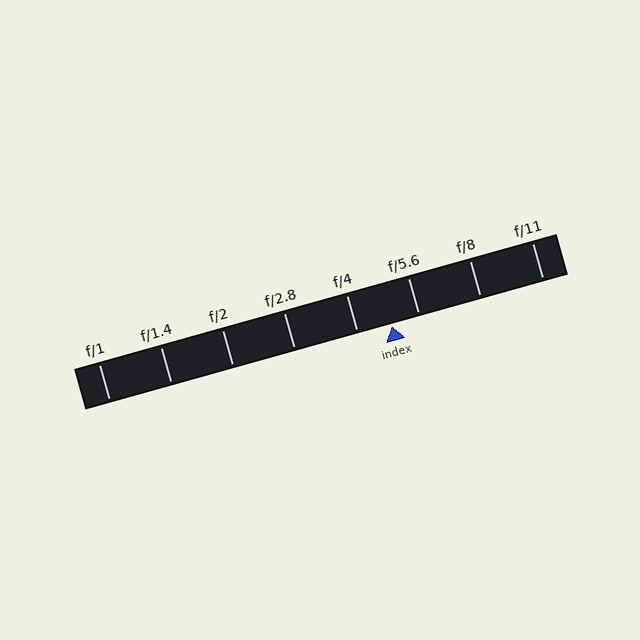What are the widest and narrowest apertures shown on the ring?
The widest aperture shown is f/1 and the narrowest is f/11.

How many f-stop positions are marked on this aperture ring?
There are 8 f-stop positions marked.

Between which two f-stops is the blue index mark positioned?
The index mark is between f/4 and f/5.6.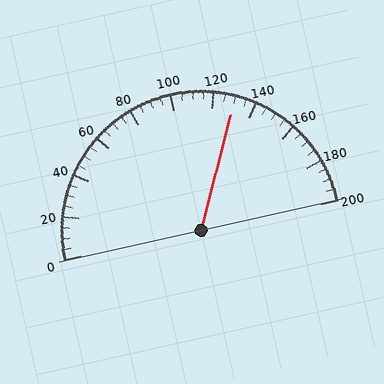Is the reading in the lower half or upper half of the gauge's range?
The reading is in the upper half of the range (0 to 200).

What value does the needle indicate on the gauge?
The needle indicates approximately 130.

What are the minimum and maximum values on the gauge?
The gauge ranges from 0 to 200.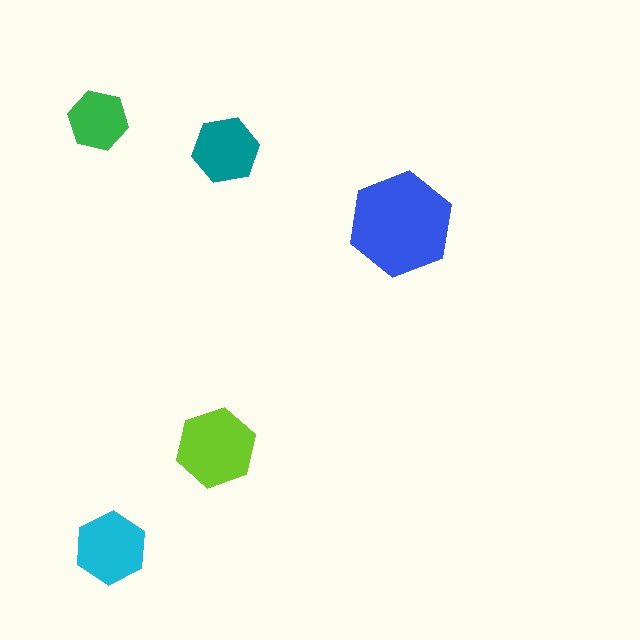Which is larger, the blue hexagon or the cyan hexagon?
The blue one.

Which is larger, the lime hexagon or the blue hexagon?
The blue one.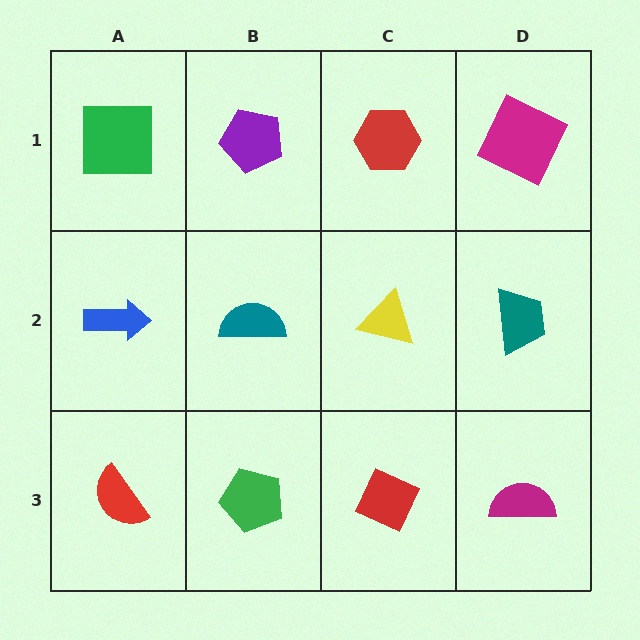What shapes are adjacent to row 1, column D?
A teal trapezoid (row 2, column D), a red hexagon (row 1, column C).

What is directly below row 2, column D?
A magenta semicircle.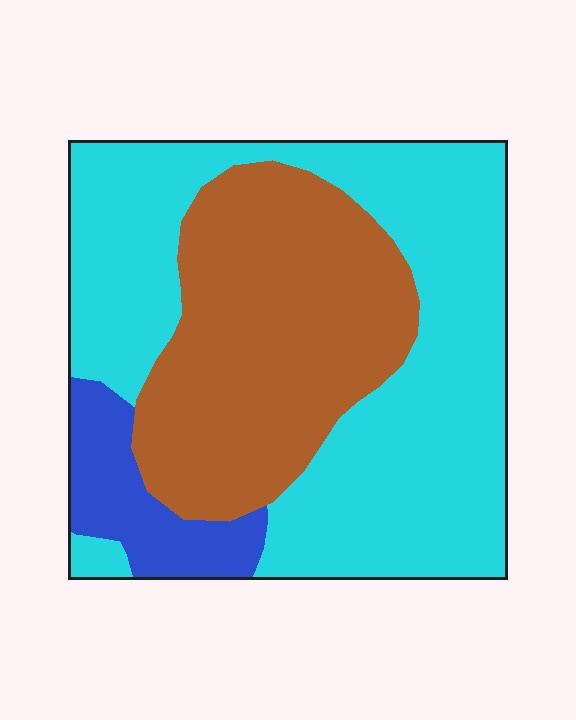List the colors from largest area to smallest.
From largest to smallest: cyan, brown, blue.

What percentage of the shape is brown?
Brown covers around 35% of the shape.